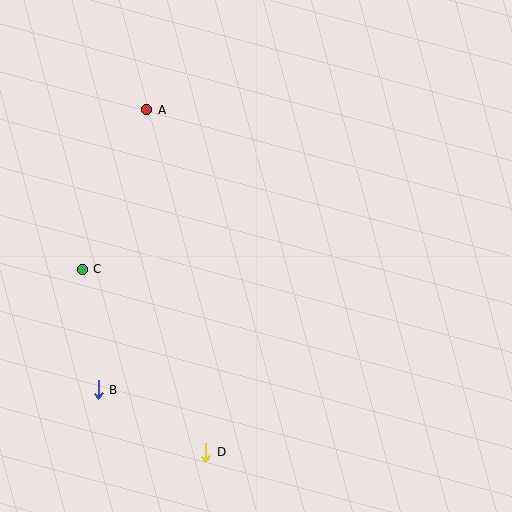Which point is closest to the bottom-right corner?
Point D is closest to the bottom-right corner.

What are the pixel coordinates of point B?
Point B is at (98, 390).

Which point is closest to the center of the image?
Point C at (82, 269) is closest to the center.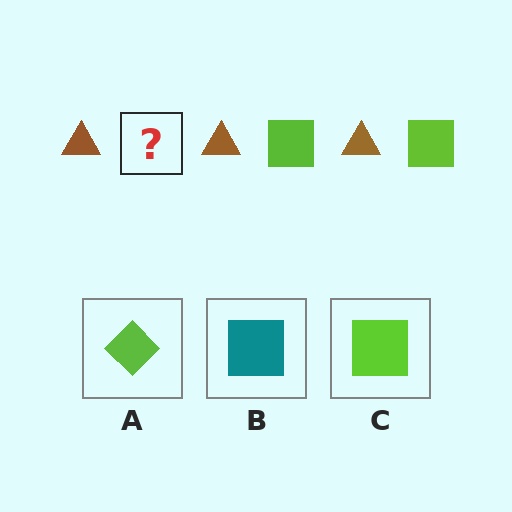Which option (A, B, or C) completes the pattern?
C.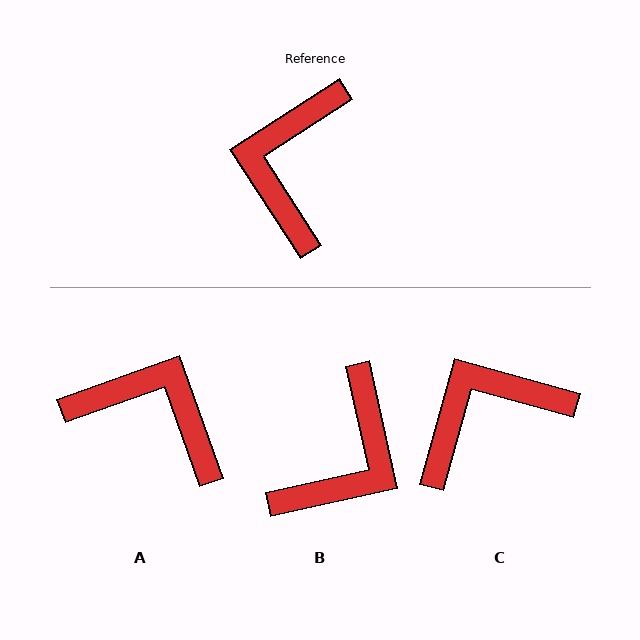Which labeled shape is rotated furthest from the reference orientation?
B, about 160 degrees away.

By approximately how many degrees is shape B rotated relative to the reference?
Approximately 160 degrees counter-clockwise.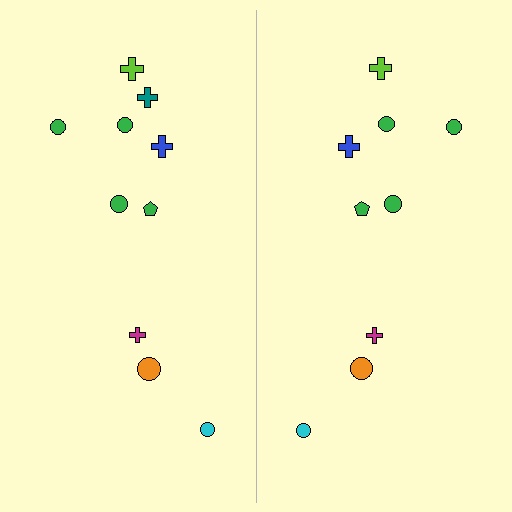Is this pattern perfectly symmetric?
No, the pattern is not perfectly symmetric. A teal cross is missing from the right side.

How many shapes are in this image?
There are 19 shapes in this image.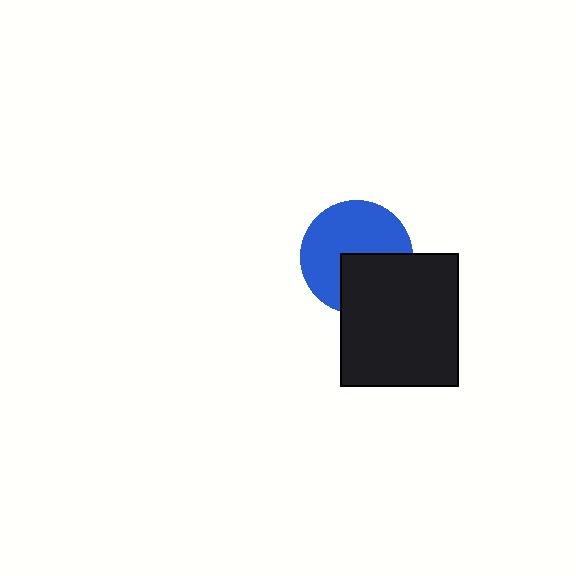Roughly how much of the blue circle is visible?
About half of it is visible (roughly 63%).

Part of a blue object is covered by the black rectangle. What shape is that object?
It is a circle.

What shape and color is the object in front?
The object in front is a black rectangle.